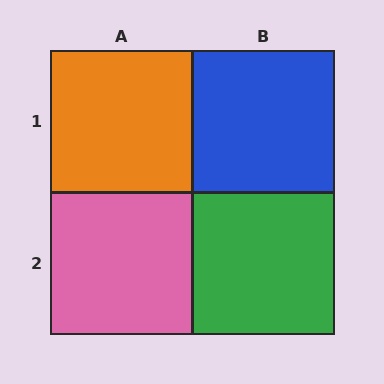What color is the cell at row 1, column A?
Orange.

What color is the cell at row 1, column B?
Blue.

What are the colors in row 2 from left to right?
Pink, green.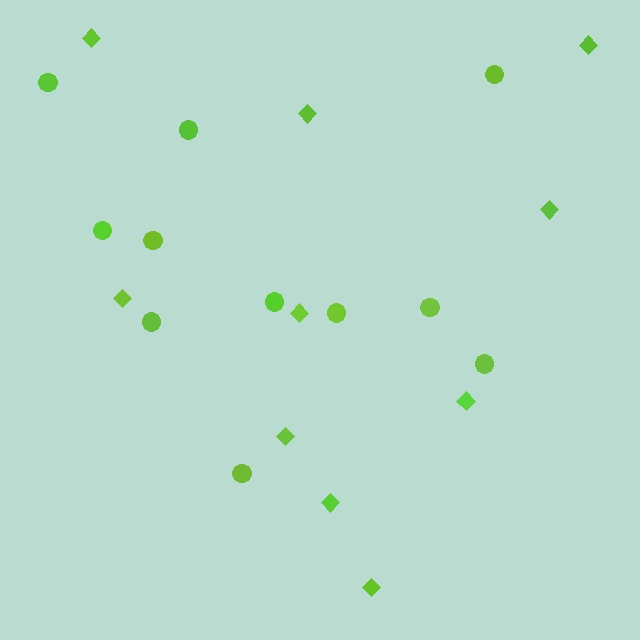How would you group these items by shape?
There are 2 groups: one group of circles (11) and one group of diamonds (10).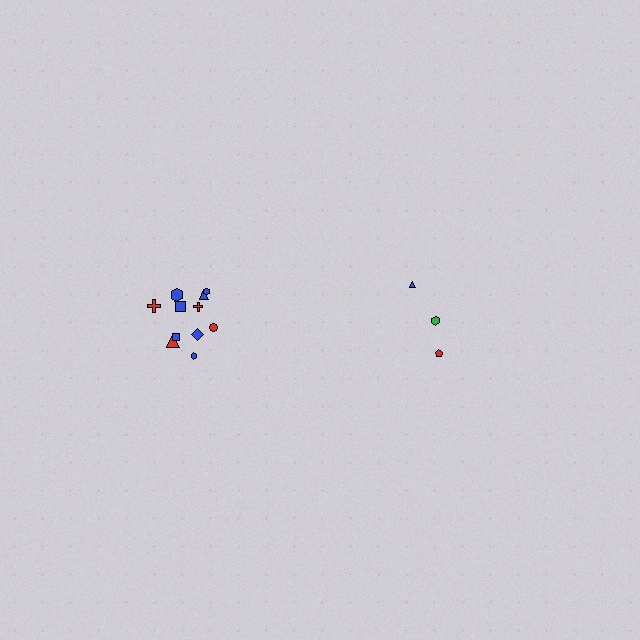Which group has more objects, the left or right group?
The left group.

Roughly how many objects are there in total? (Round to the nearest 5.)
Roughly 15 objects in total.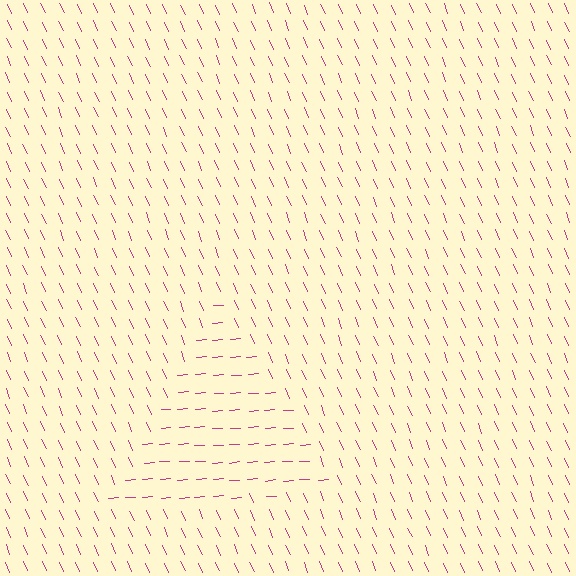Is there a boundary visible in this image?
Yes, there is a texture boundary formed by a change in line orientation.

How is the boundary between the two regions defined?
The boundary is defined purely by a change in line orientation (approximately 71 degrees difference). All lines are the same color and thickness.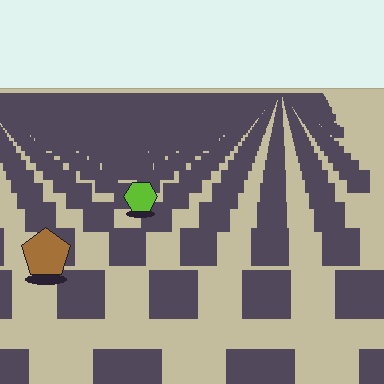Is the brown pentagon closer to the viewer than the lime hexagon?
Yes. The brown pentagon is closer — you can tell from the texture gradient: the ground texture is coarser near it.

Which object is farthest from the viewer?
The lime hexagon is farthest from the viewer. It appears smaller and the ground texture around it is denser.